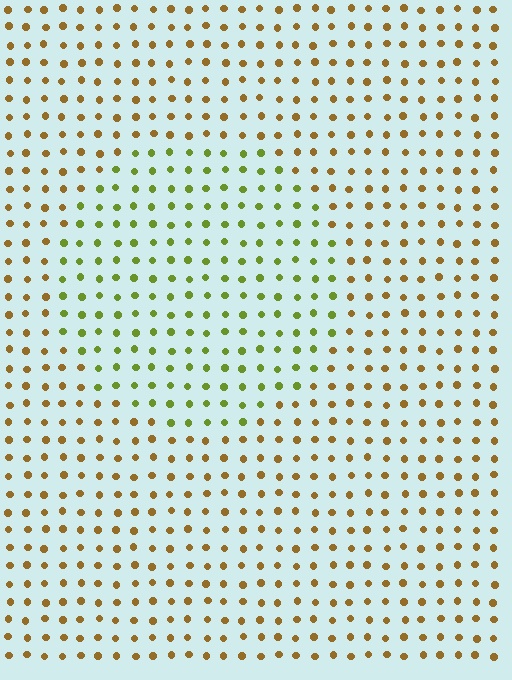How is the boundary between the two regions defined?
The boundary is defined purely by a slight shift in hue (about 46 degrees). Spacing, size, and orientation are identical on both sides.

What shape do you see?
I see a circle.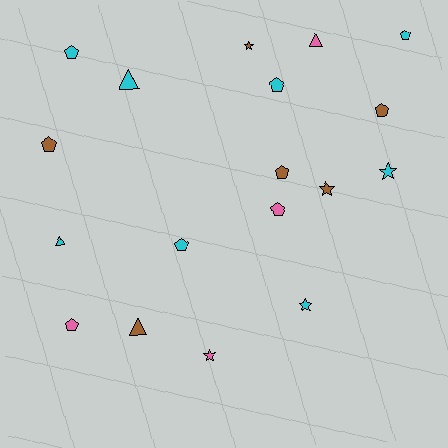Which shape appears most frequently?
Pentagon, with 9 objects.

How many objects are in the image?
There are 18 objects.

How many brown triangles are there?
There is 1 brown triangle.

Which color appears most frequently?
Cyan, with 8 objects.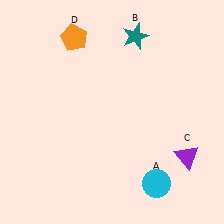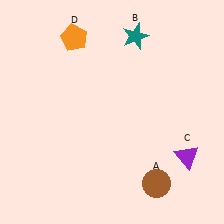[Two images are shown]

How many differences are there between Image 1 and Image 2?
There is 1 difference between the two images.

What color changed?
The circle (A) changed from cyan in Image 1 to brown in Image 2.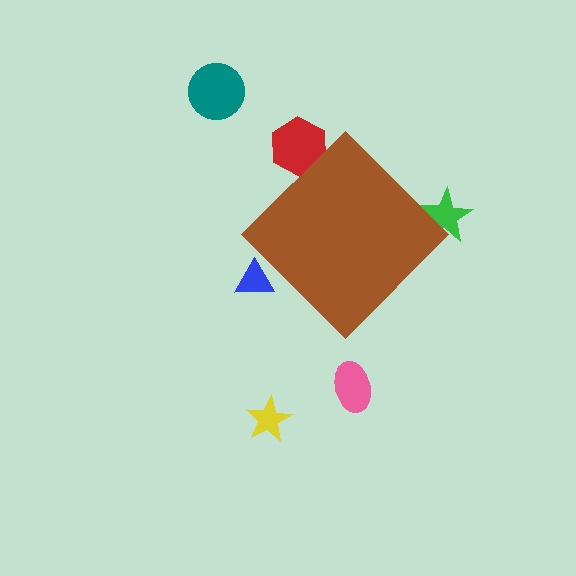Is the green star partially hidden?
Yes, the green star is partially hidden behind the brown diamond.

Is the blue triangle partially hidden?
Yes, the blue triangle is partially hidden behind the brown diamond.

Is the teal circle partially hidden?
No, the teal circle is fully visible.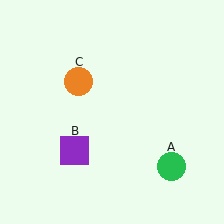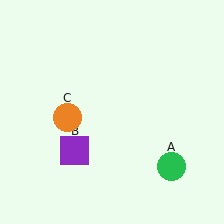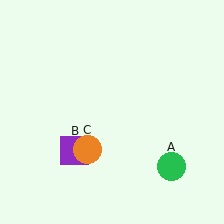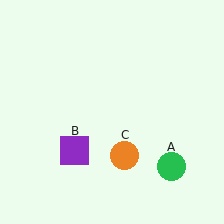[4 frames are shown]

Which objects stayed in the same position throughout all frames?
Green circle (object A) and purple square (object B) remained stationary.